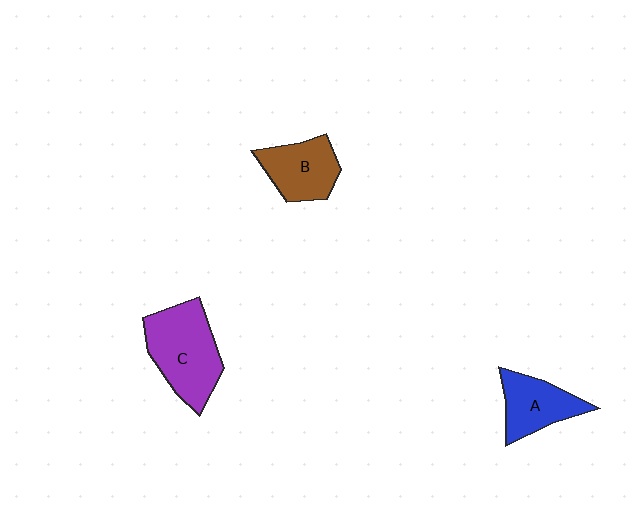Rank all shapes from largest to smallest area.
From largest to smallest: C (purple), B (brown), A (blue).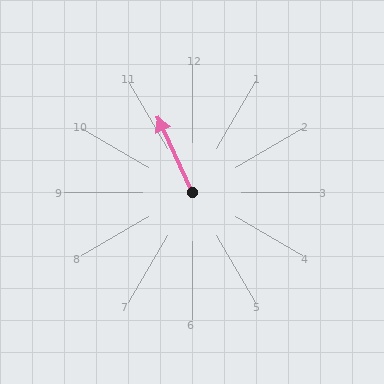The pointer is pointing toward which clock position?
Roughly 11 o'clock.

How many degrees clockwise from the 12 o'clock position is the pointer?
Approximately 335 degrees.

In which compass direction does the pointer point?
Northwest.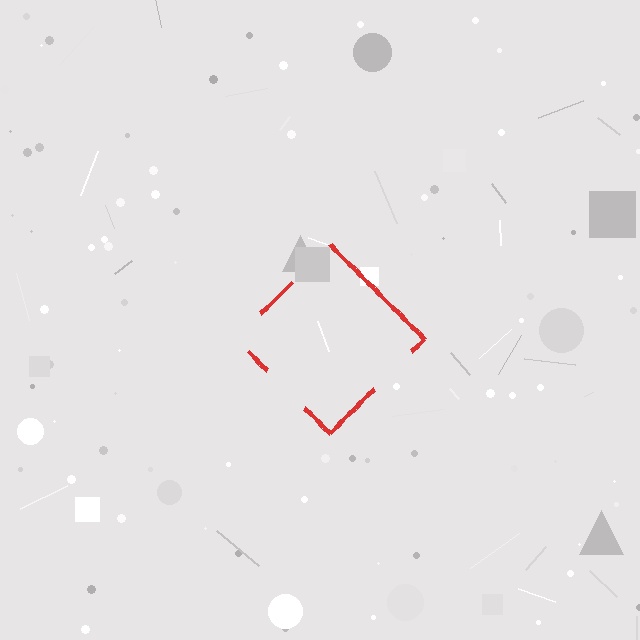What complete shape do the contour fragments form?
The contour fragments form a diamond.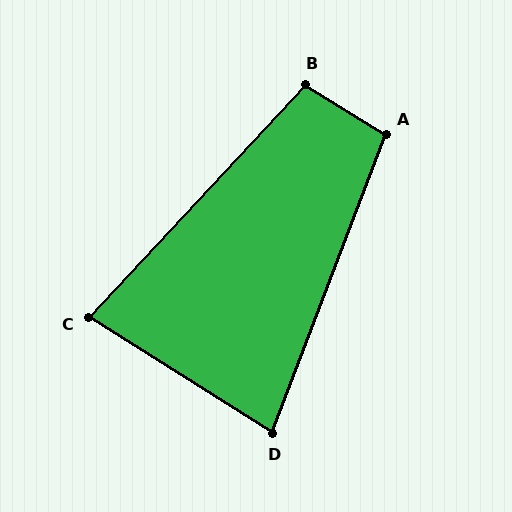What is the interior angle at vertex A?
Approximately 101 degrees (obtuse).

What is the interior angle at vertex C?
Approximately 79 degrees (acute).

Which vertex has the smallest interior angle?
D, at approximately 79 degrees.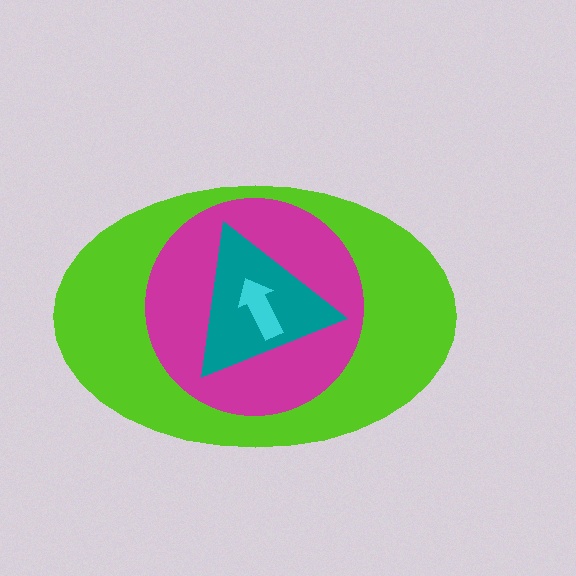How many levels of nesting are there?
4.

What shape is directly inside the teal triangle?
The cyan arrow.